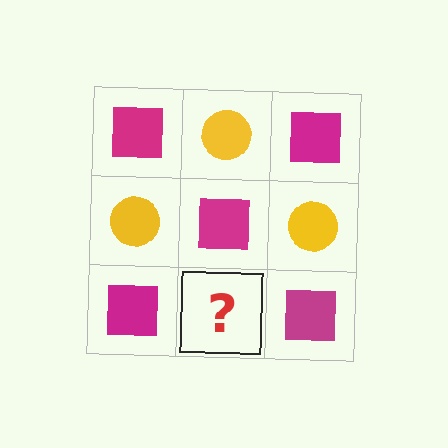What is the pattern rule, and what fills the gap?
The rule is that it alternates magenta square and yellow circle in a checkerboard pattern. The gap should be filled with a yellow circle.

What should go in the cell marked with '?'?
The missing cell should contain a yellow circle.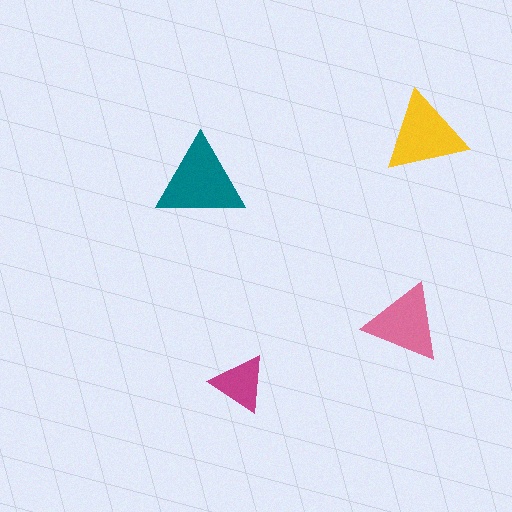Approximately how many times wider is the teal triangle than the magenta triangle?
About 1.5 times wider.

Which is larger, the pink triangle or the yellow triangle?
The yellow one.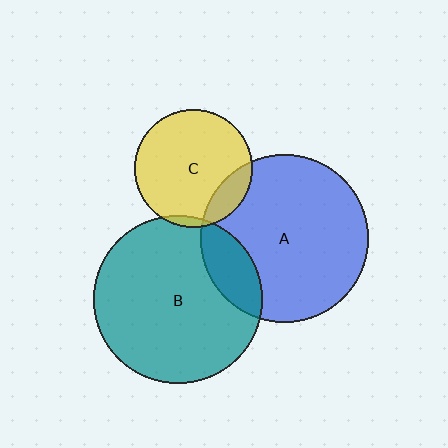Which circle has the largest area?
Circle B (teal).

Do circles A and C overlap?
Yes.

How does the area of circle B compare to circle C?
Approximately 2.0 times.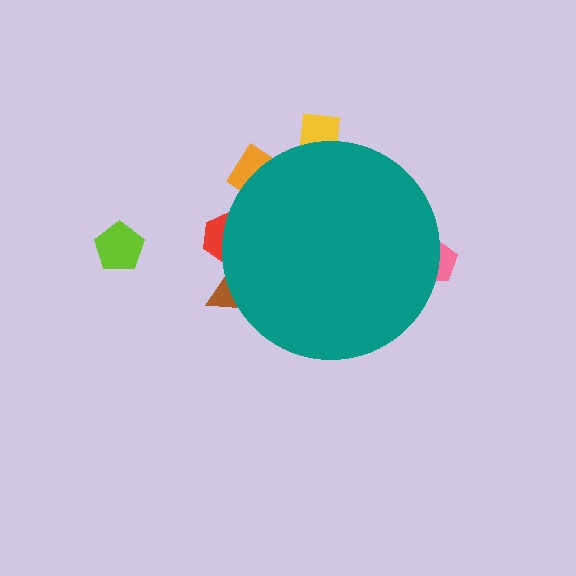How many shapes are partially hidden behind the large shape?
5 shapes are partially hidden.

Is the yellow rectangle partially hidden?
Yes, the yellow rectangle is partially hidden behind the teal circle.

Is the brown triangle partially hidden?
Yes, the brown triangle is partially hidden behind the teal circle.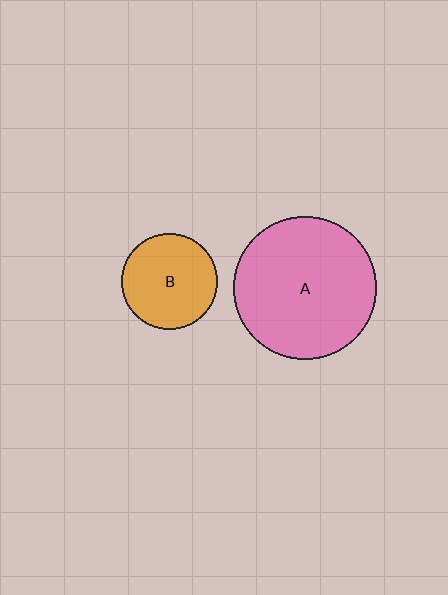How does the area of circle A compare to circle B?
Approximately 2.2 times.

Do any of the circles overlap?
No, none of the circles overlap.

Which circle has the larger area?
Circle A (pink).